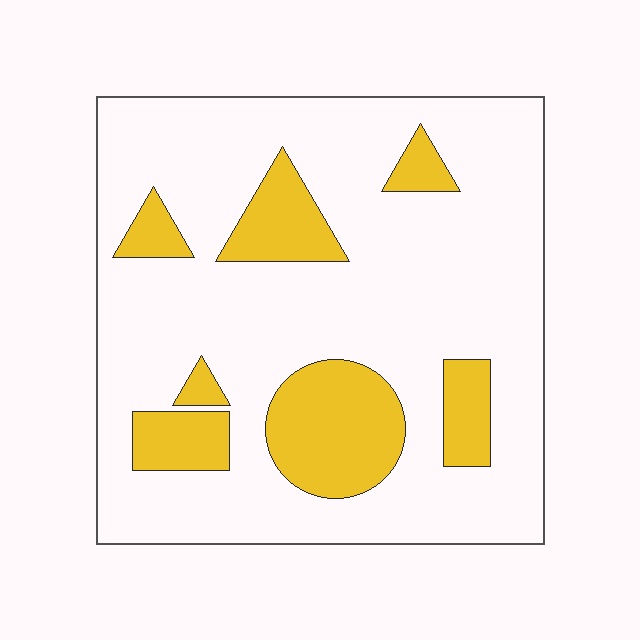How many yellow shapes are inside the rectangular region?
7.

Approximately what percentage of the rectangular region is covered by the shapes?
Approximately 20%.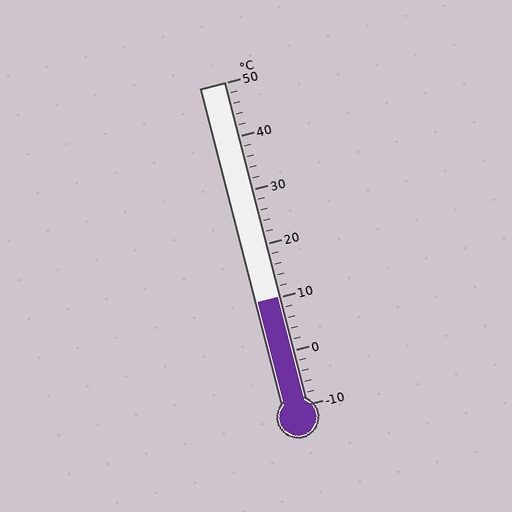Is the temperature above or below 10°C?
The temperature is at 10°C.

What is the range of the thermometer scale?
The thermometer scale ranges from -10°C to 50°C.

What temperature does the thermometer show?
The thermometer shows approximately 10°C.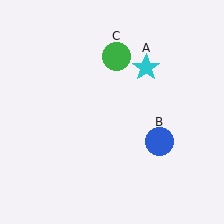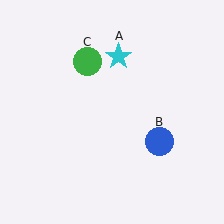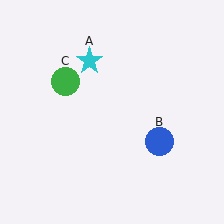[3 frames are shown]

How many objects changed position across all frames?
2 objects changed position: cyan star (object A), green circle (object C).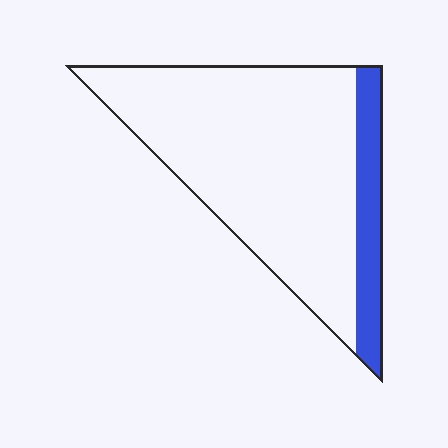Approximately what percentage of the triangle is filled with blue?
Approximately 15%.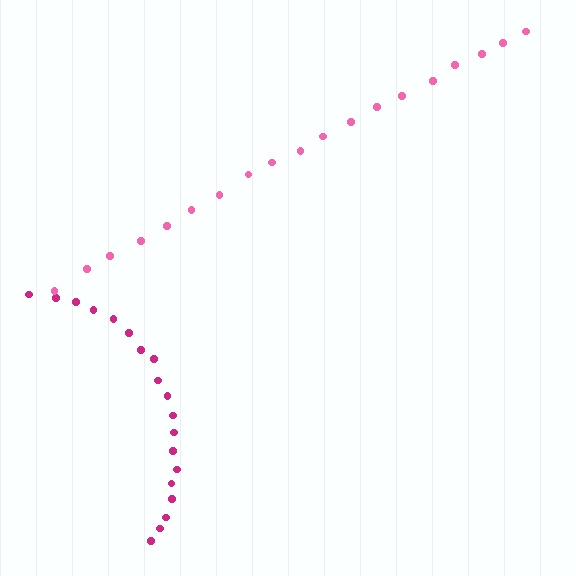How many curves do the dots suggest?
There are 2 distinct paths.